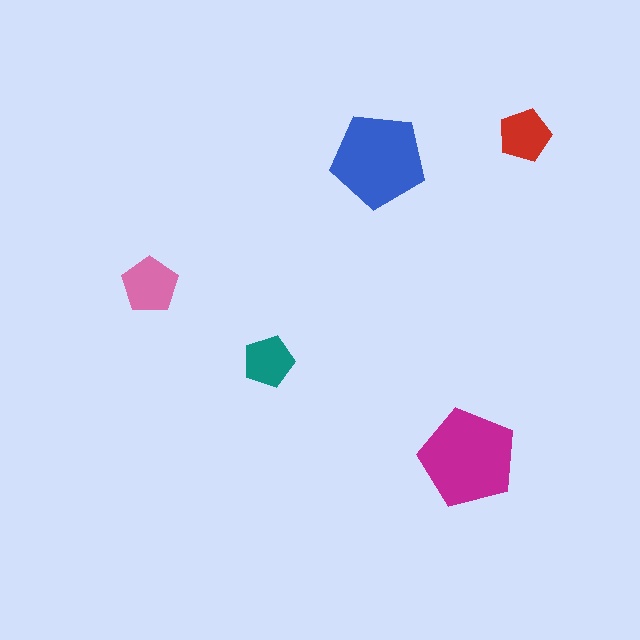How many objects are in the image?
There are 5 objects in the image.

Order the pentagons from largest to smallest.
the magenta one, the blue one, the pink one, the red one, the teal one.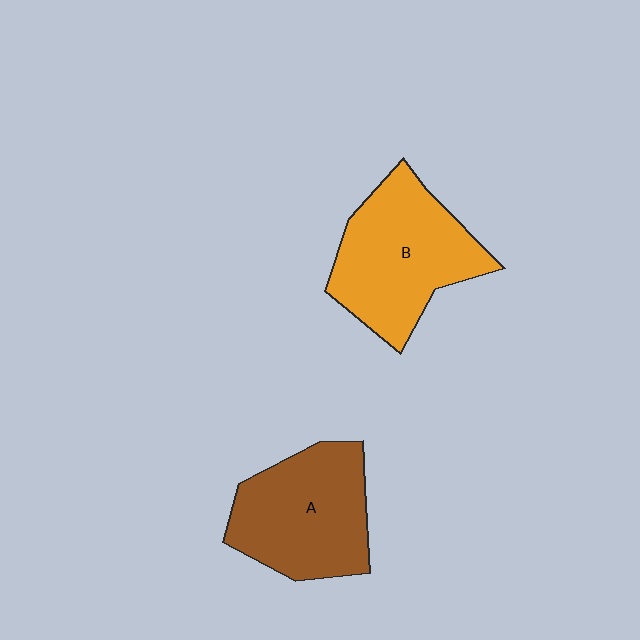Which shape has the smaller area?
Shape A (brown).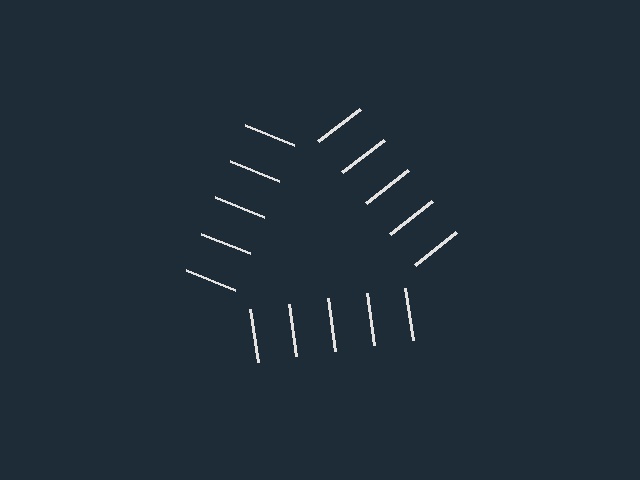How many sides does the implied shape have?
3 sides — the line-ends trace a triangle.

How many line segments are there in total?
15 — 5 along each of the 3 edges.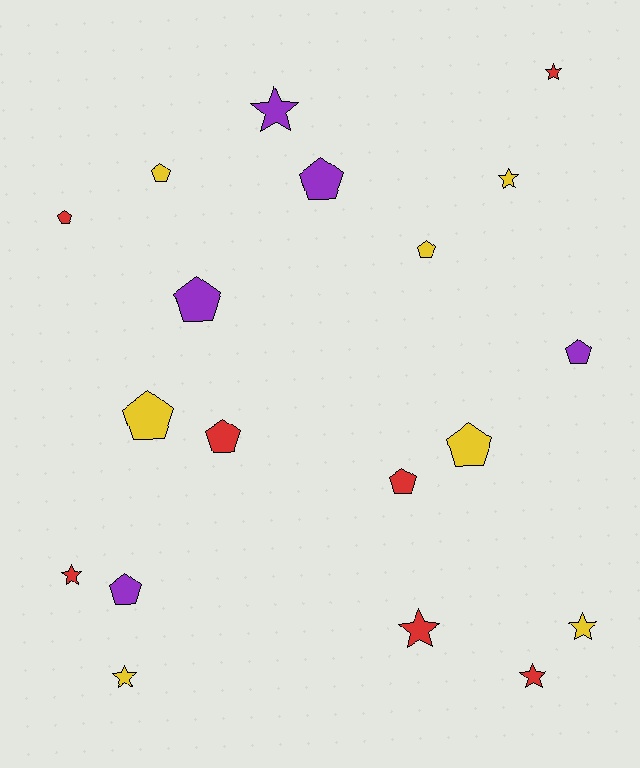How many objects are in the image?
There are 19 objects.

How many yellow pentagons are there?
There are 4 yellow pentagons.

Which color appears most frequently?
Yellow, with 7 objects.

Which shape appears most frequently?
Pentagon, with 11 objects.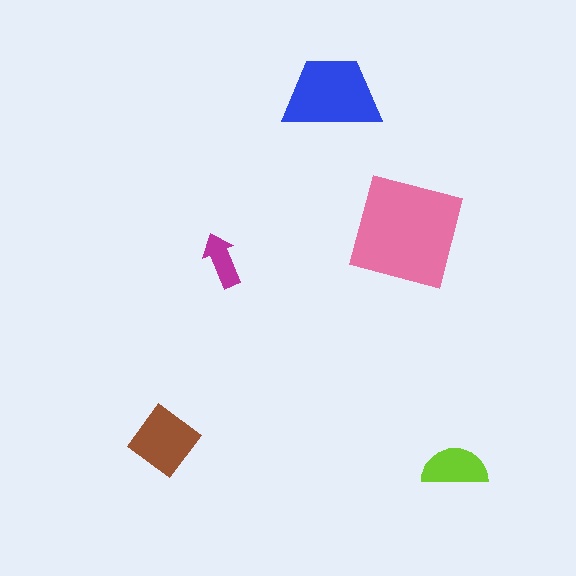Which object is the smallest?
The magenta arrow.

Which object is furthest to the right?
The lime semicircle is rightmost.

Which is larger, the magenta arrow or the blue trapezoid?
The blue trapezoid.